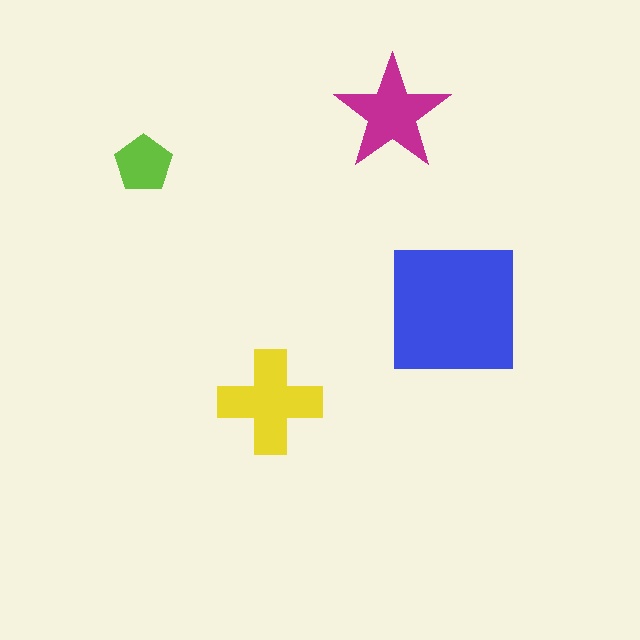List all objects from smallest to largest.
The lime pentagon, the magenta star, the yellow cross, the blue square.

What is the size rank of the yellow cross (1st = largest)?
2nd.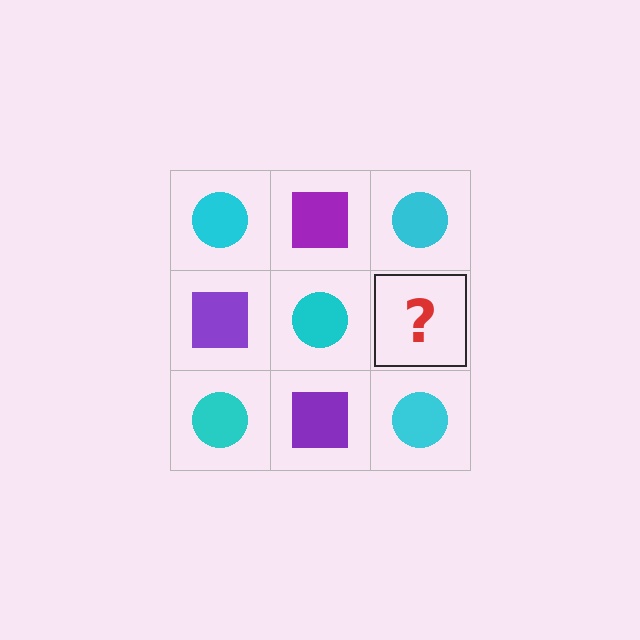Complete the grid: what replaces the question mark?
The question mark should be replaced with a purple square.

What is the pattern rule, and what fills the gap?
The rule is that it alternates cyan circle and purple square in a checkerboard pattern. The gap should be filled with a purple square.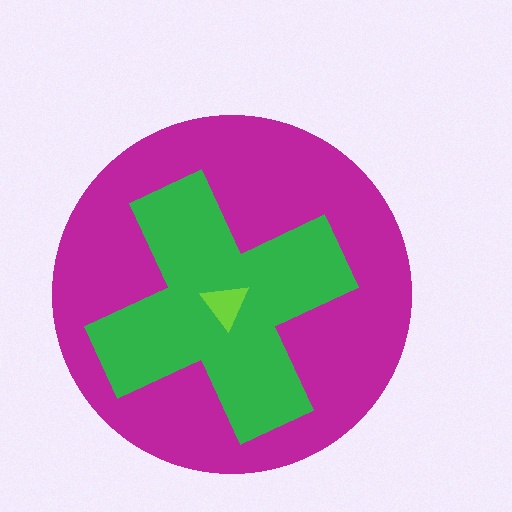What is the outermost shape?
The magenta circle.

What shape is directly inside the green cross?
The lime triangle.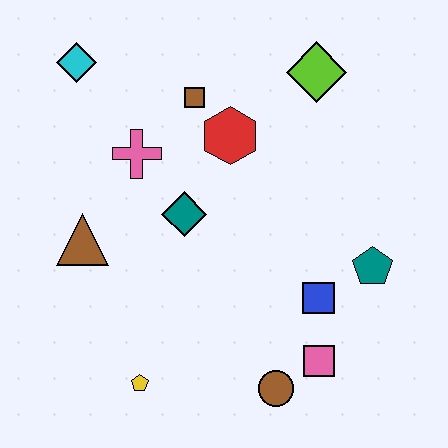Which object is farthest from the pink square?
The cyan diamond is farthest from the pink square.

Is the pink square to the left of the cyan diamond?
No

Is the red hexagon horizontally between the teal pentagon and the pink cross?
Yes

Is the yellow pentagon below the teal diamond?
Yes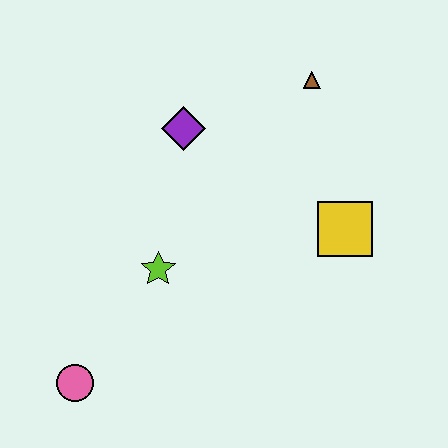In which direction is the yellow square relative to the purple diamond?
The yellow square is to the right of the purple diamond.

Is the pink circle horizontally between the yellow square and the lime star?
No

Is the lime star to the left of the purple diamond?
Yes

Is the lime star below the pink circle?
No